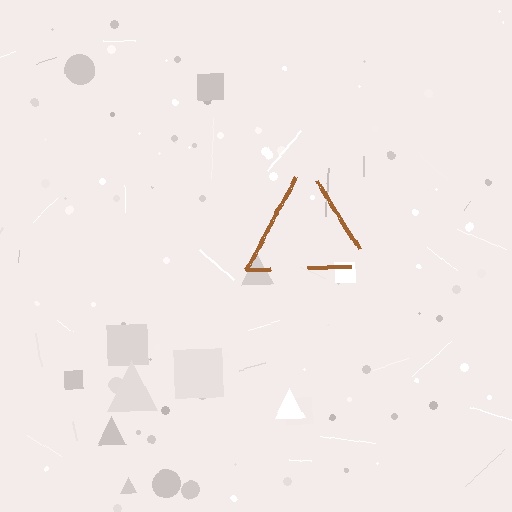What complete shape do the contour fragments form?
The contour fragments form a triangle.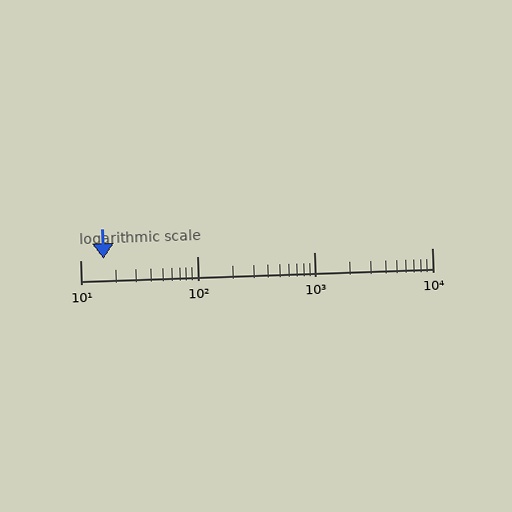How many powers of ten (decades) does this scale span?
The scale spans 3 decades, from 10 to 10000.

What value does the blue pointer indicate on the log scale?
The pointer indicates approximately 16.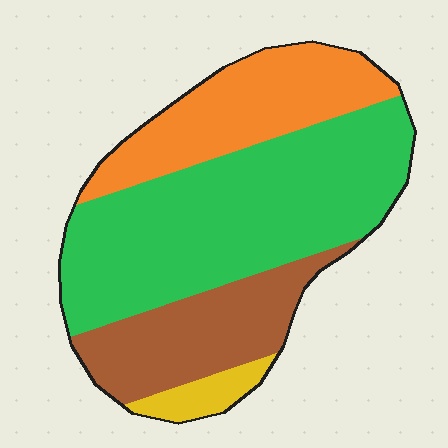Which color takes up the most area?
Green, at roughly 50%.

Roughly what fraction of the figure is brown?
Brown takes up about one fifth (1/5) of the figure.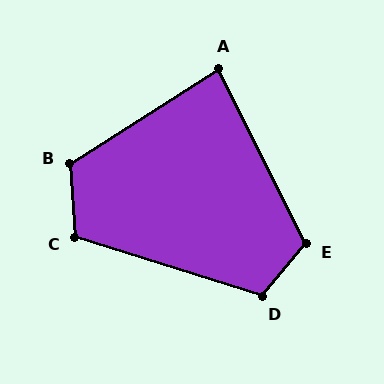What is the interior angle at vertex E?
Approximately 113 degrees (obtuse).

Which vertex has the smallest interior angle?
A, at approximately 84 degrees.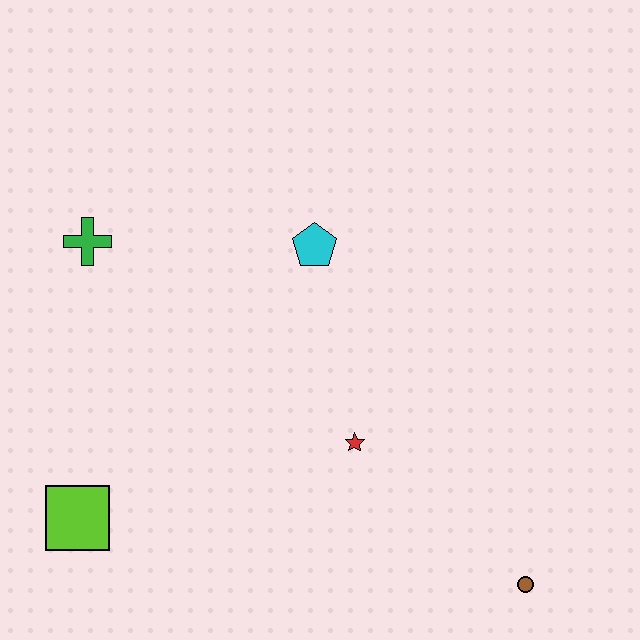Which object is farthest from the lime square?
The brown circle is farthest from the lime square.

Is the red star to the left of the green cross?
No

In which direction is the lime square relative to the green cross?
The lime square is below the green cross.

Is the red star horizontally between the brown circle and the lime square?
Yes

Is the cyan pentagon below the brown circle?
No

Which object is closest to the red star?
The cyan pentagon is closest to the red star.